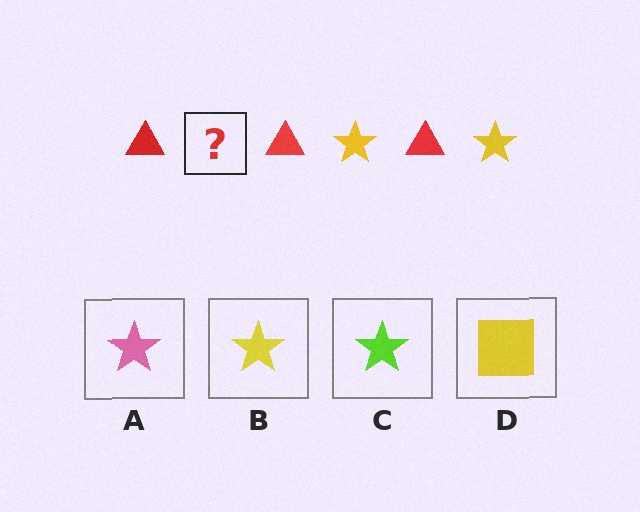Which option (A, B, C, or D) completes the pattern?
B.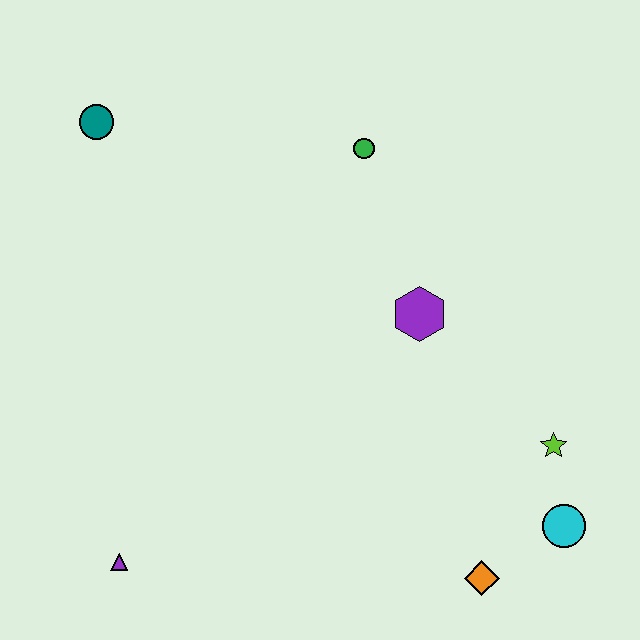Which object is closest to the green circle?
The purple hexagon is closest to the green circle.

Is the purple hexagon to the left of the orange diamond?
Yes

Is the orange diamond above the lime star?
No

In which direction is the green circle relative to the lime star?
The green circle is above the lime star.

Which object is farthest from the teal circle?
The cyan circle is farthest from the teal circle.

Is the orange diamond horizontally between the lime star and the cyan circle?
No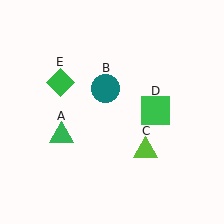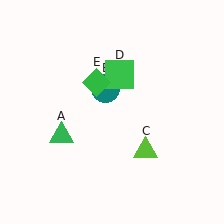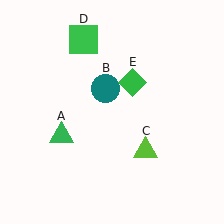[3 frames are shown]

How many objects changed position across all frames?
2 objects changed position: green square (object D), green diamond (object E).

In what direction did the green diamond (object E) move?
The green diamond (object E) moved right.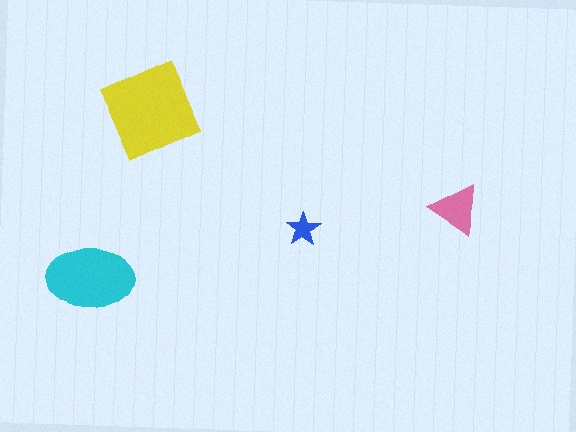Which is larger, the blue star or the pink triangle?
The pink triangle.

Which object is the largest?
The yellow diamond.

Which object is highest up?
The yellow diamond is topmost.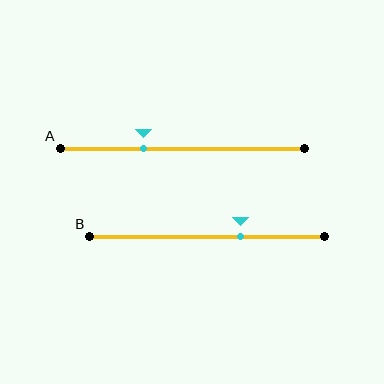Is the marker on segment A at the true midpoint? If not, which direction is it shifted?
No, the marker on segment A is shifted to the left by about 16% of the segment length.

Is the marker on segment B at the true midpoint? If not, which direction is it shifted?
No, the marker on segment B is shifted to the right by about 15% of the segment length.